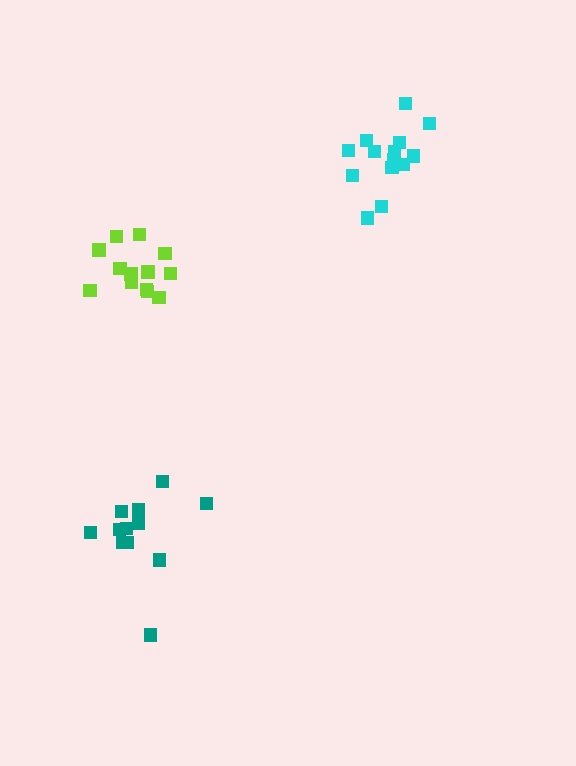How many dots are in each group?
Group 1: 12 dots, Group 2: 13 dots, Group 3: 14 dots (39 total).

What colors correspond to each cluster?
The clusters are colored: teal, lime, cyan.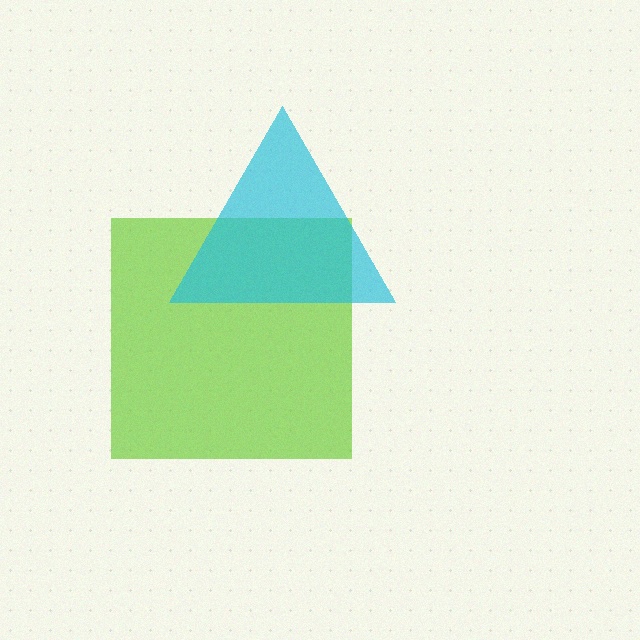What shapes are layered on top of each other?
The layered shapes are: a lime square, a cyan triangle.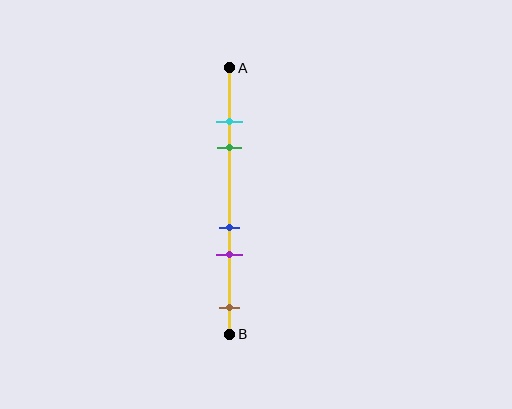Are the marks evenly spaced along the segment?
No, the marks are not evenly spaced.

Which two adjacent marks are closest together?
The cyan and green marks are the closest adjacent pair.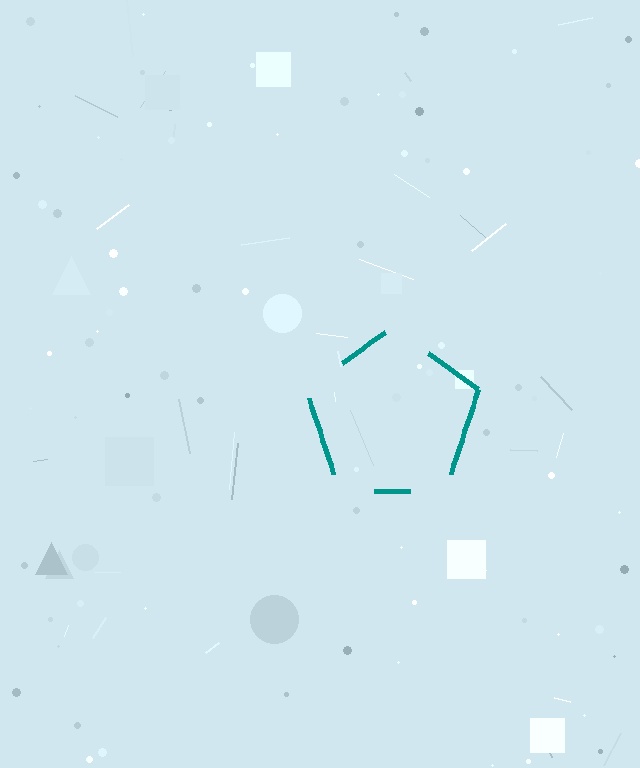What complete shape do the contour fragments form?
The contour fragments form a pentagon.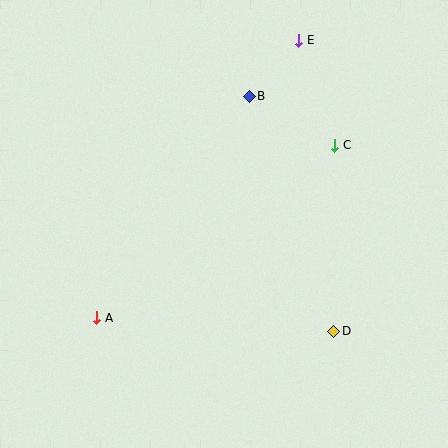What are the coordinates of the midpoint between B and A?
The midpoint between B and A is at (173, 207).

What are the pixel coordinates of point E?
Point E is at (299, 40).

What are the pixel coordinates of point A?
Point A is at (97, 318).